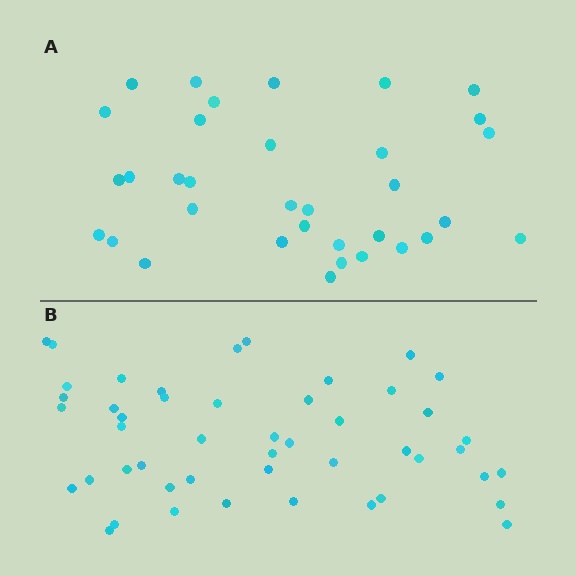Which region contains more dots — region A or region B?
Region B (the bottom region) has more dots.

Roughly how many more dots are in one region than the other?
Region B has approximately 15 more dots than region A.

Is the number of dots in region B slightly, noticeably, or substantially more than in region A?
Region B has noticeably more, but not dramatically so. The ratio is roughly 1.4 to 1.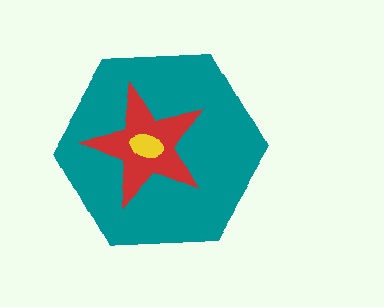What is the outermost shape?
The teal hexagon.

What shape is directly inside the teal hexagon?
The red star.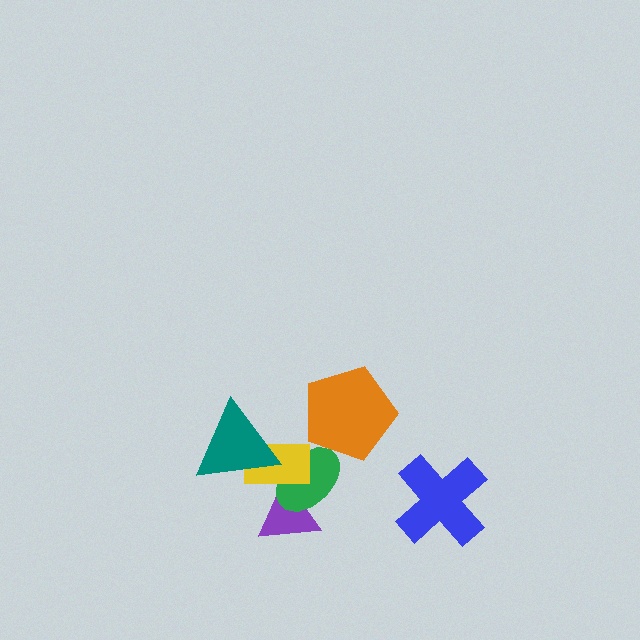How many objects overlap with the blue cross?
0 objects overlap with the blue cross.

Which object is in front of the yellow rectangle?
The teal triangle is in front of the yellow rectangle.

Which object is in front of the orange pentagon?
The green ellipse is in front of the orange pentagon.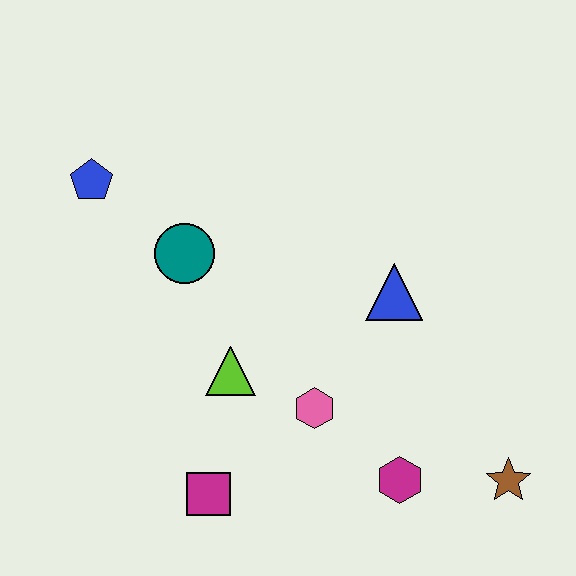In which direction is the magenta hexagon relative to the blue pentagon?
The magenta hexagon is to the right of the blue pentagon.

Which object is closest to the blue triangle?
The pink hexagon is closest to the blue triangle.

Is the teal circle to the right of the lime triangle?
No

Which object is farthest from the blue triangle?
The blue pentagon is farthest from the blue triangle.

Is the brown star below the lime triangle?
Yes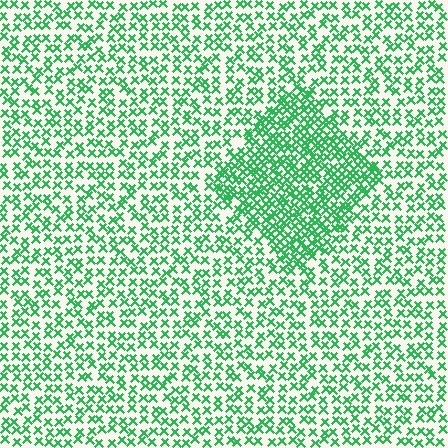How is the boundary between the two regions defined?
The boundary is defined by a change in element density (approximately 1.9x ratio). All elements are the same color, size, and shape.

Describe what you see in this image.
The image contains small green elements arranged at two different densities. A diamond-shaped region is visible where the elements are more densely packed than the surrounding area.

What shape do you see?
I see a diamond.